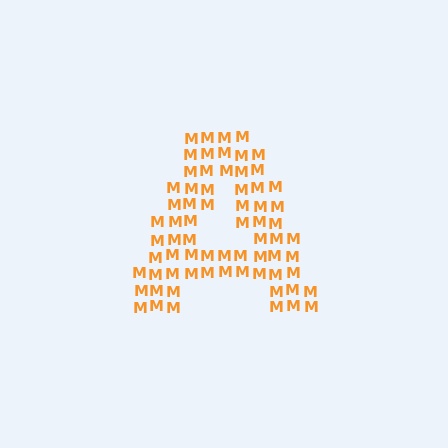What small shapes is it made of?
It is made of small letter M's.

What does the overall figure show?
The overall figure shows the letter A.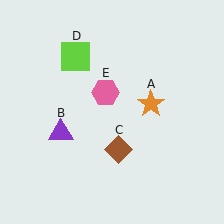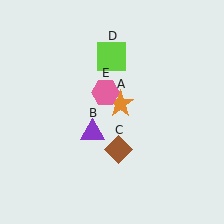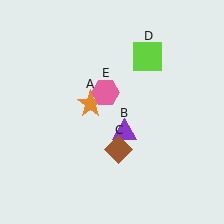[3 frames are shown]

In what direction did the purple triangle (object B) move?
The purple triangle (object B) moved right.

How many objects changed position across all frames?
3 objects changed position: orange star (object A), purple triangle (object B), lime square (object D).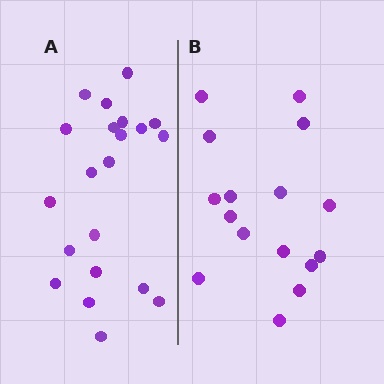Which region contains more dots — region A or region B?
Region A (the left region) has more dots.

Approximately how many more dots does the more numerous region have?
Region A has about 5 more dots than region B.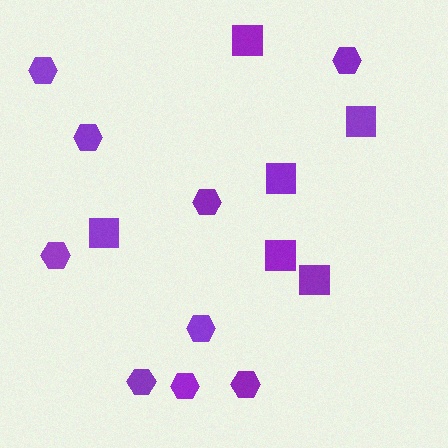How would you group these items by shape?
There are 2 groups: one group of squares (6) and one group of hexagons (9).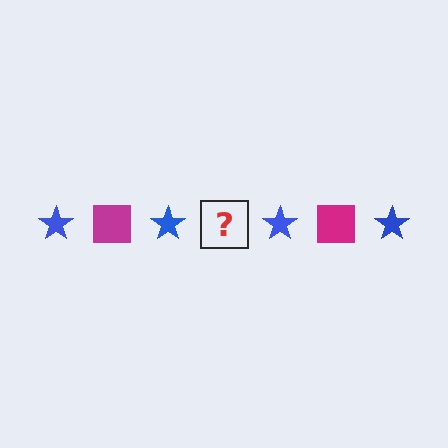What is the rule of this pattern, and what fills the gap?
The rule is that the pattern alternates between blue star and magenta square. The gap should be filled with a magenta square.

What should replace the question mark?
The question mark should be replaced with a magenta square.